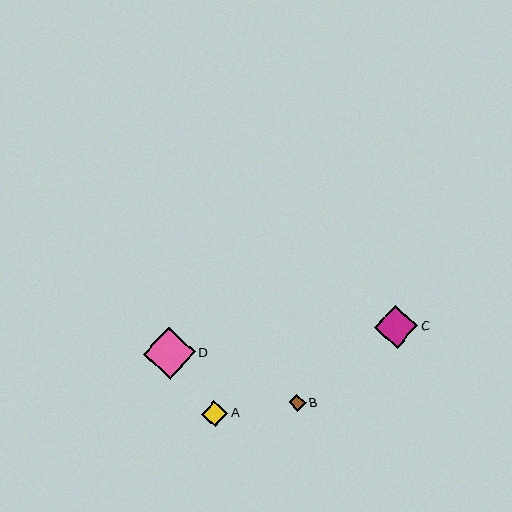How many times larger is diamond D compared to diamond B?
Diamond D is approximately 3.0 times the size of diamond B.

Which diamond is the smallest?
Diamond B is the smallest with a size of approximately 17 pixels.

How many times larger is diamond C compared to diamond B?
Diamond C is approximately 2.5 times the size of diamond B.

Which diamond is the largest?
Diamond D is the largest with a size of approximately 52 pixels.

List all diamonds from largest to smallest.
From largest to smallest: D, C, A, B.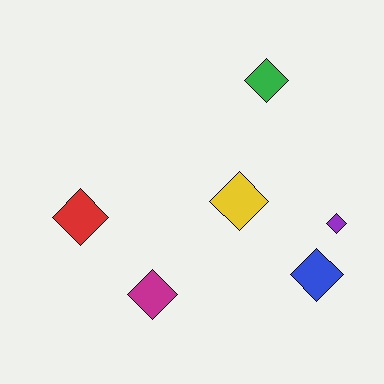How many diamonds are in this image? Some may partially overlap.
There are 6 diamonds.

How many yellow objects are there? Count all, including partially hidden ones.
There is 1 yellow object.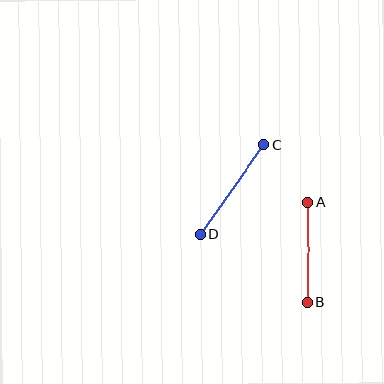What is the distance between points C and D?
The distance is approximately 109 pixels.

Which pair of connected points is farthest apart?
Points C and D are farthest apart.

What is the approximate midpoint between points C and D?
The midpoint is at approximately (232, 190) pixels.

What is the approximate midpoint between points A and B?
The midpoint is at approximately (308, 252) pixels.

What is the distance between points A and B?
The distance is approximately 100 pixels.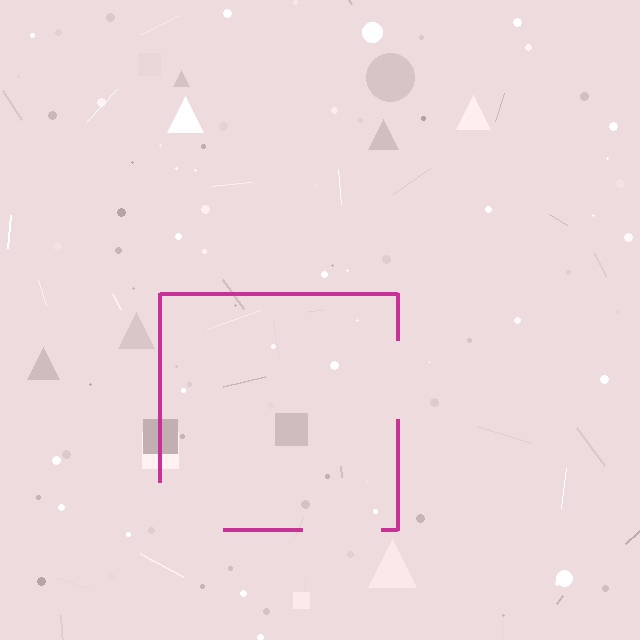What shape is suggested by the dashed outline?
The dashed outline suggests a square.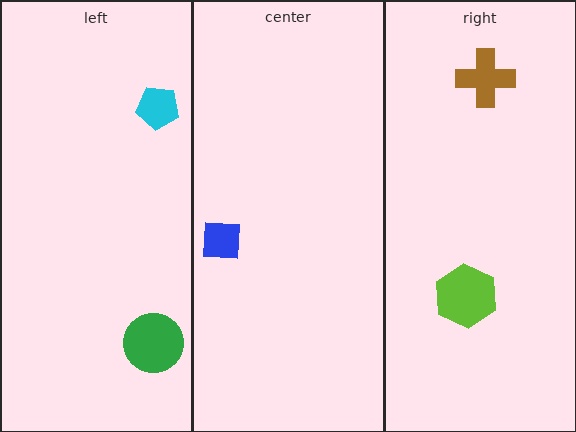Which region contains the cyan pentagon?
The left region.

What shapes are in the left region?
The green circle, the cyan pentagon.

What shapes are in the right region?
The brown cross, the lime hexagon.